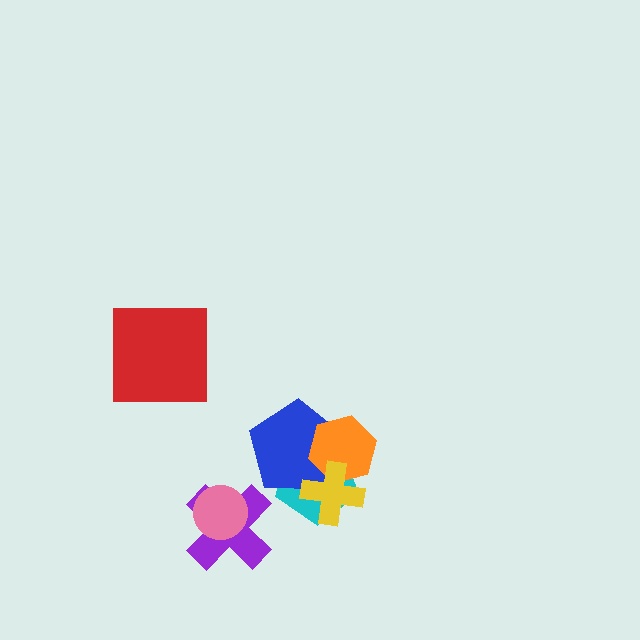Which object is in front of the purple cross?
The pink circle is in front of the purple cross.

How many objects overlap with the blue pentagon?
3 objects overlap with the blue pentagon.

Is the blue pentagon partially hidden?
Yes, it is partially covered by another shape.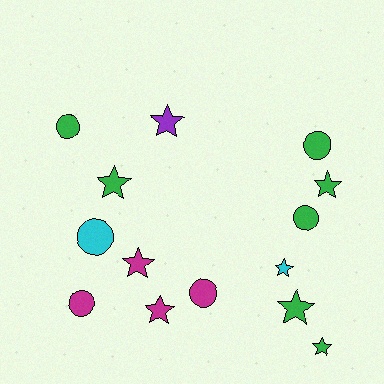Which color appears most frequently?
Green, with 7 objects.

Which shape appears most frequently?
Star, with 8 objects.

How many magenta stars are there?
There are 2 magenta stars.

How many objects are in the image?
There are 14 objects.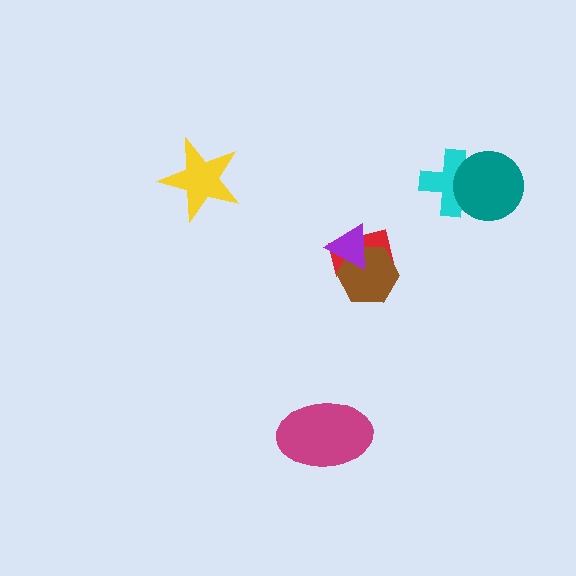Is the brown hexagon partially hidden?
Yes, it is partially covered by another shape.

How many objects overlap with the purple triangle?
2 objects overlap with the purple triangle.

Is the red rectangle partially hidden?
Yes, it is partially covered by another shape.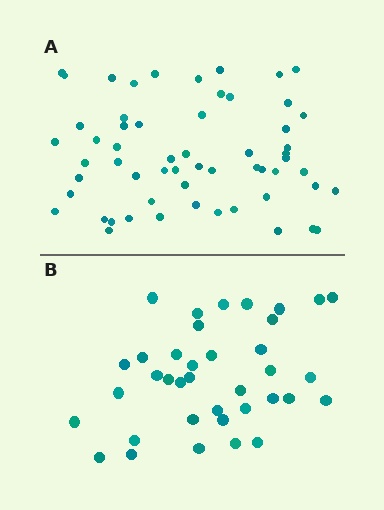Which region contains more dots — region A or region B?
Region A (the top region) has more dots.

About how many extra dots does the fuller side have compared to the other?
Region A has approximately 20 more dots than region B.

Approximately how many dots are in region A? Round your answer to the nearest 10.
About 60 dots. (The exact count is 58, which rounds to 60.)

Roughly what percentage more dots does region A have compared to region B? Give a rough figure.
About 55% more.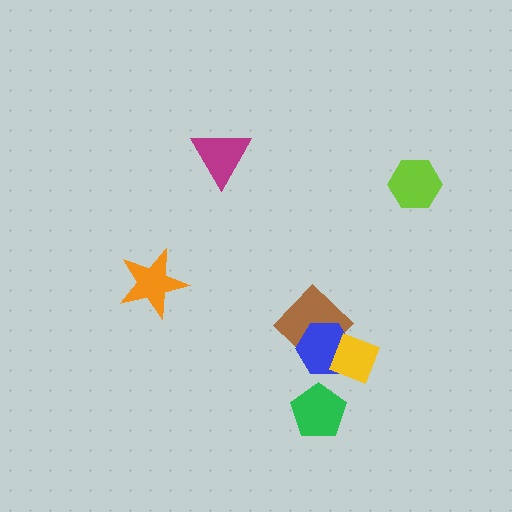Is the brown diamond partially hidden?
Yes, it is partially covered by another shape.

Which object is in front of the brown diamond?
The blue hexagon is in front of the brown diamond.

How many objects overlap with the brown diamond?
1 object overlaps with the brown diamond.